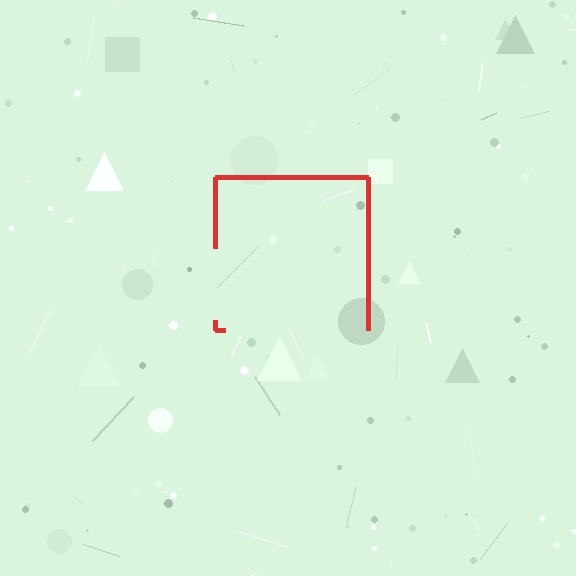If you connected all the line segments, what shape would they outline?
They would outline a square.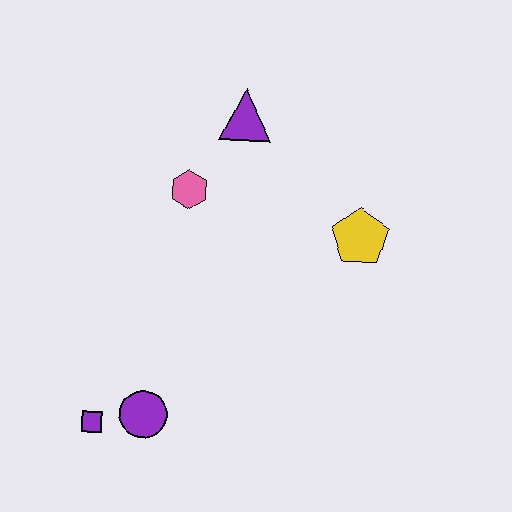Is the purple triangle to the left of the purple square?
No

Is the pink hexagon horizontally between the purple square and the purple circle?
No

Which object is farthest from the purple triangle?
The purple square is farthest from the purple triangle.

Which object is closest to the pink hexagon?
The purple triangle is closest to the pink hexagon.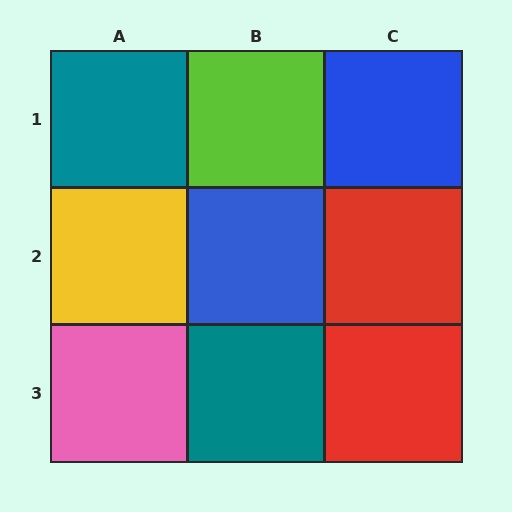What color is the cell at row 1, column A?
Teal.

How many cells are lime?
1 cell is lime.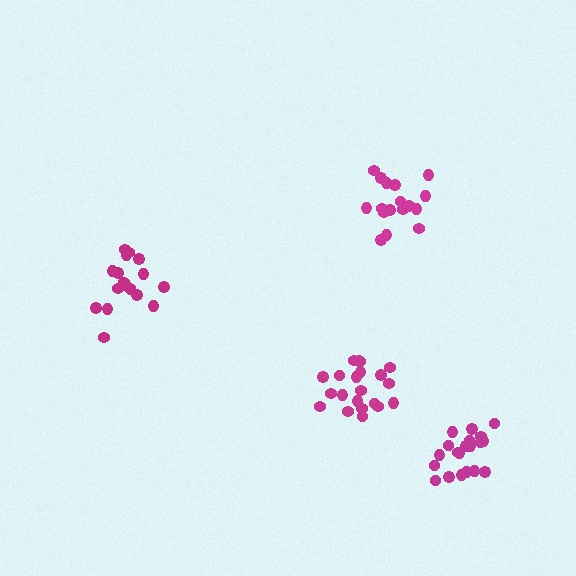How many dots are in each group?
Group 1: 17 dots, Group 2: 21 dots, Group 3: 20 dots, Group 4: 18 dots (76 total).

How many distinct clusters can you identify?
There are 4 distinct clusters.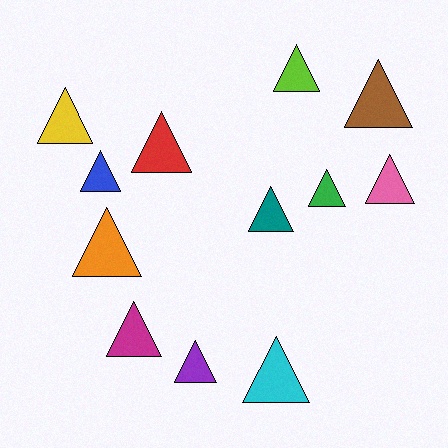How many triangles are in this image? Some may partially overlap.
There are 12 triangles.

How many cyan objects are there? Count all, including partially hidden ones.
There is 1 cyan object.